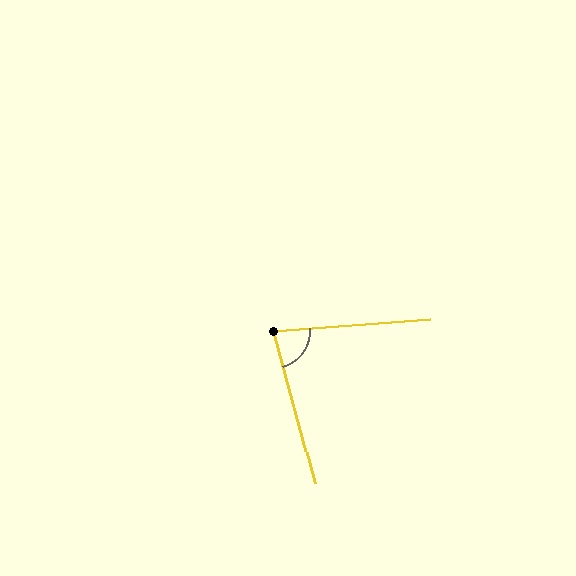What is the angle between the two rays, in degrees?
Approximately 79 degrees.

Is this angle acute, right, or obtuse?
It is acute.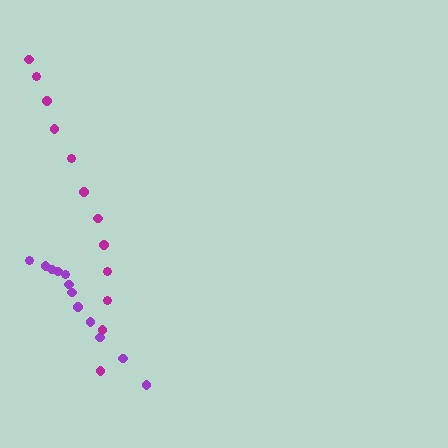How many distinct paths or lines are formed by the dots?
There are 2 distinct paths.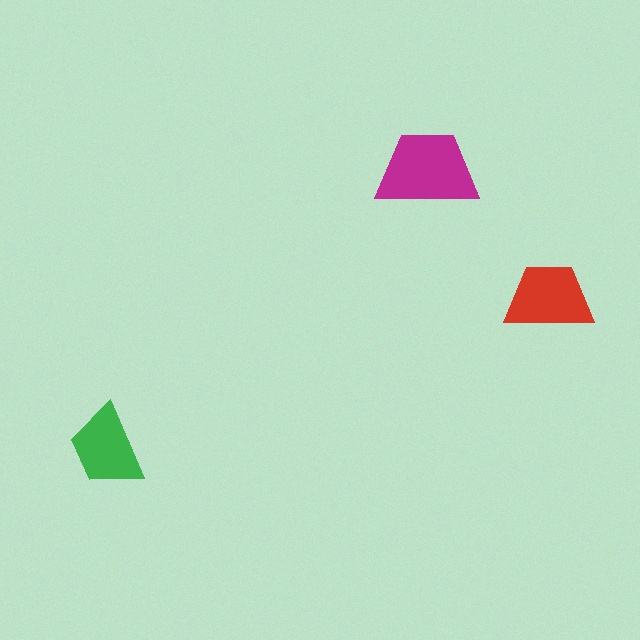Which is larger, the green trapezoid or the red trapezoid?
The red one.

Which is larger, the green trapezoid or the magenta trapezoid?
The magenta one.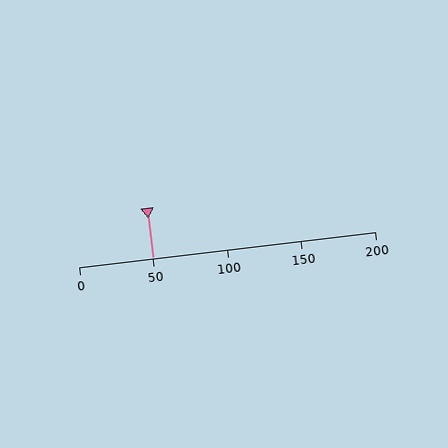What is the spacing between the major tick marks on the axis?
The major ticks are spaced 50 apart.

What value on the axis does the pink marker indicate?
The marker indicates approximately 50.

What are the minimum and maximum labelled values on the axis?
The axis runs from 0 to 200.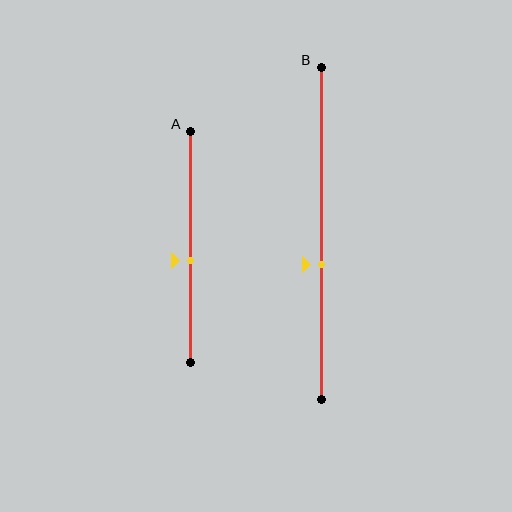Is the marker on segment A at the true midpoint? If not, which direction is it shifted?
No, the marker on segment A is shifted downward by about 6% of the segment length.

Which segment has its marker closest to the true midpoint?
Segment A has its marker closest to the true midpoint.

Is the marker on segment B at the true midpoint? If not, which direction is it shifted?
No, the marker on segment B is shifted downward by about 9% of the segment length.